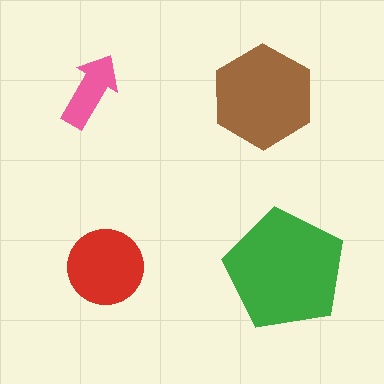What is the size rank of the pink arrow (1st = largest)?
4th.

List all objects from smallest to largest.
The pink arrow, the red circle, the brown hexagon, the green pentagon.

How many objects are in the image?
There are 4 objects in the image.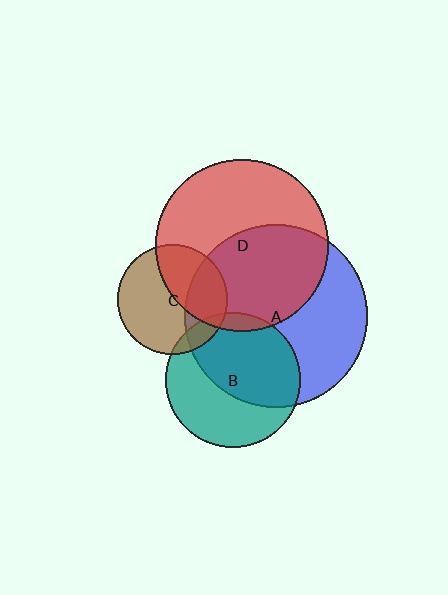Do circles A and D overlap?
Yes.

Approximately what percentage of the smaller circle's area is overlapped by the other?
Approximately 50%.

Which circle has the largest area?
Circle A (blue).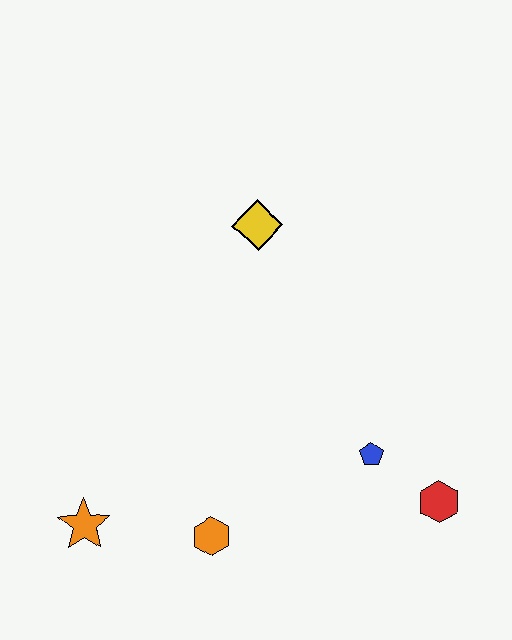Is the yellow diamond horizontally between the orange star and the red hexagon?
Yes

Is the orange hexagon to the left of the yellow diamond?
Yes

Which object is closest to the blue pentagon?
The red hexagon is closest to the blue pentagon.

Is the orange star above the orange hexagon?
Yes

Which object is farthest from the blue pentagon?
The orange star is farthest from the blue pentagon.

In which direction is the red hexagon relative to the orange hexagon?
The red hexagon is to the right of the orange hexagon.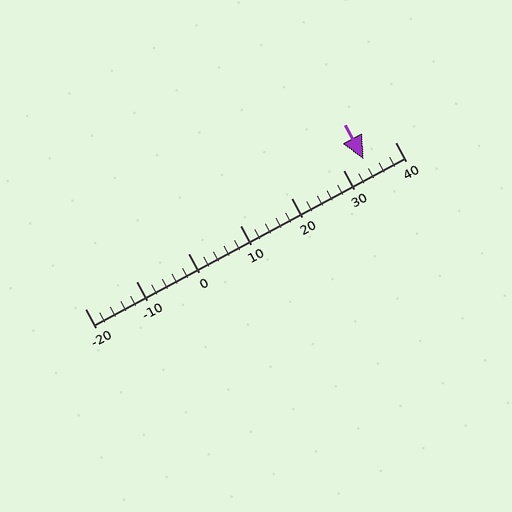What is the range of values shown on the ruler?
The ruler shows values from -20 to 40.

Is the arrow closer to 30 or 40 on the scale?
The arrow is closer to 30.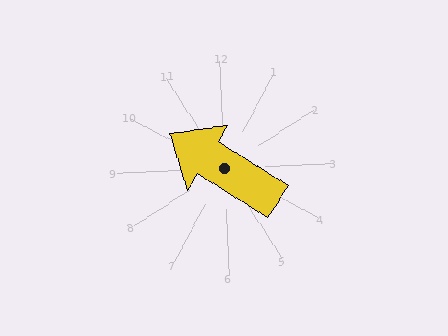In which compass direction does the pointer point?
Northwest.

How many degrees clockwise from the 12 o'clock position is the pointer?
Approximately 305 degrees.